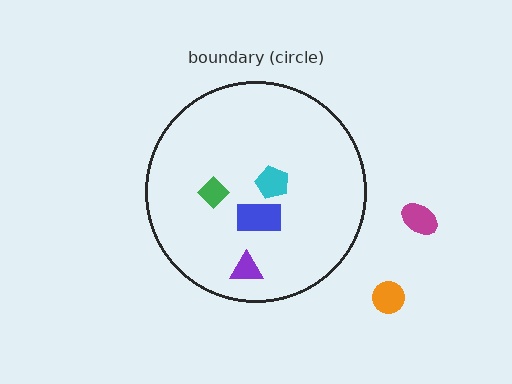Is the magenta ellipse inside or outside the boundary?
Outside.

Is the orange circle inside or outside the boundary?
Outside.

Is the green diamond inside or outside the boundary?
Inside.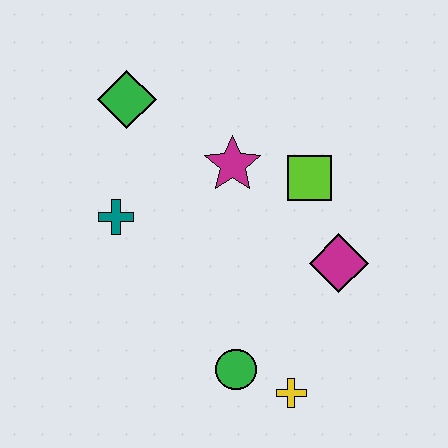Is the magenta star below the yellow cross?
No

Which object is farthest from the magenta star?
The yellow cross is farthest from the magenta star.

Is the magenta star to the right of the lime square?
No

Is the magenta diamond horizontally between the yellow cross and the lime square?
No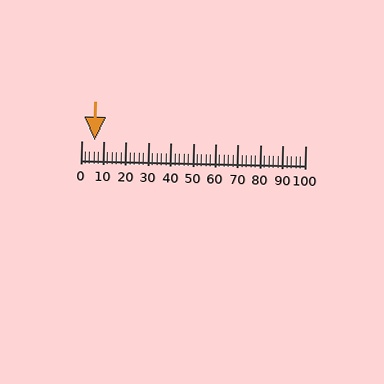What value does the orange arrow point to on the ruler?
The orange arrow points to approximately 6.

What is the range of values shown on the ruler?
The ruler shows values from 0 to 100.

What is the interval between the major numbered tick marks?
The major tick marks are spaced 10 units apart.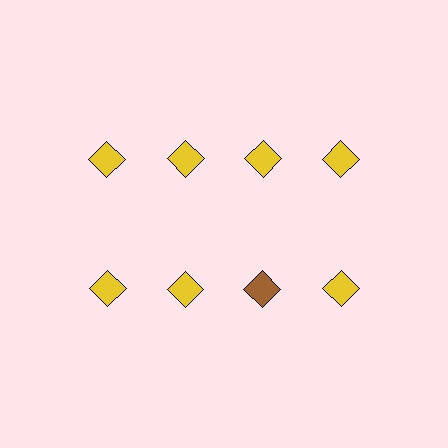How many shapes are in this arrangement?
There are 8 shapes arranged in a grid pattern.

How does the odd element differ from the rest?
It has a different color: brown instead of yellow.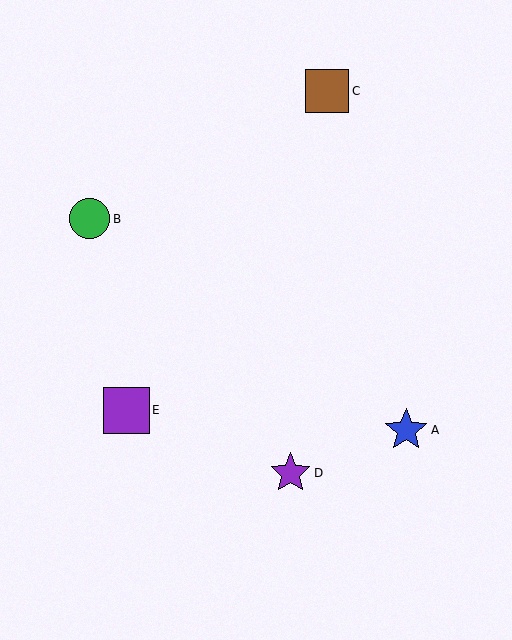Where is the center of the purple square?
The center of the purple square is at (126, 410).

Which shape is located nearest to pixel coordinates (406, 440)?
The blue star (labeled A) at (406, 430) is nearest to that location.